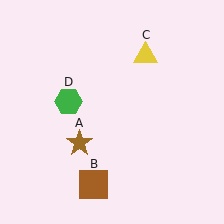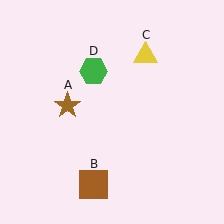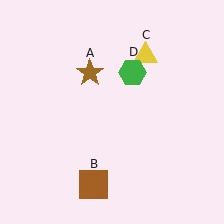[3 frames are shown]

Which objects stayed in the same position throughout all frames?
Brown square (object B) and yellow triangle (object C) remained stationary.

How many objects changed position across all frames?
2 objects changed position: brown star (object A), green hexagon (object D).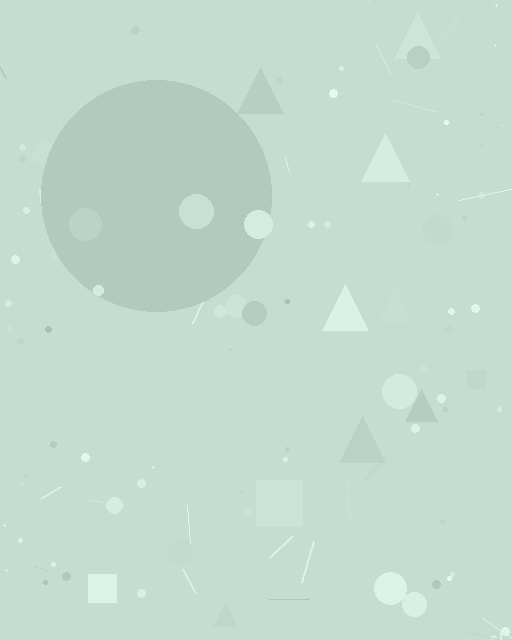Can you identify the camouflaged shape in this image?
The camouflaged shape is a circle.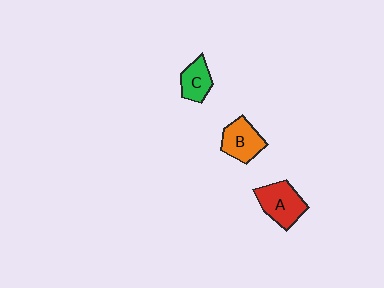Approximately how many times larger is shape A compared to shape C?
Approximately 1.5 times.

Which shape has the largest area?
Shape A (red).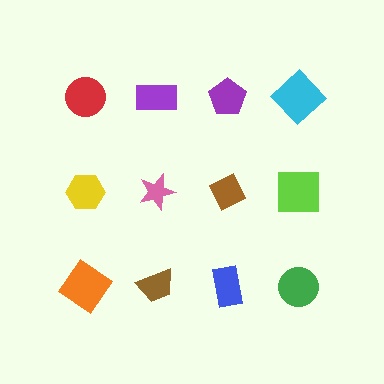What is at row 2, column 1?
A yellow hexagon.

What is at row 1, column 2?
A purple rectangle.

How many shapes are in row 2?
4 shapes.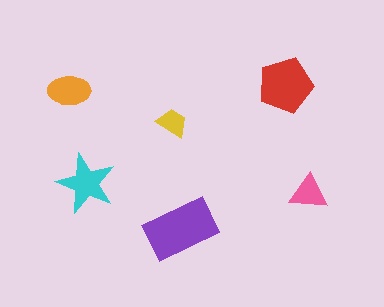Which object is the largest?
The purple rectangle.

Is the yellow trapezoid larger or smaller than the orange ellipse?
Smaller.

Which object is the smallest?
The yellow trapezoid.